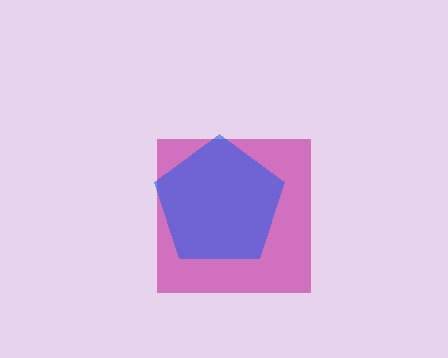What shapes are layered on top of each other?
The layered shapes are: a magenta square, a blue pentagon.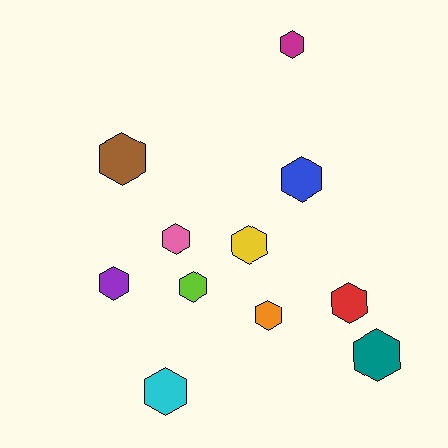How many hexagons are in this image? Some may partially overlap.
There are 11 hexagons.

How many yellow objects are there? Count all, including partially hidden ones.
There is 1 yellow object.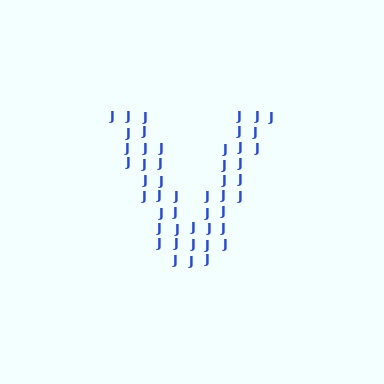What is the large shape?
The large shape is the letter V.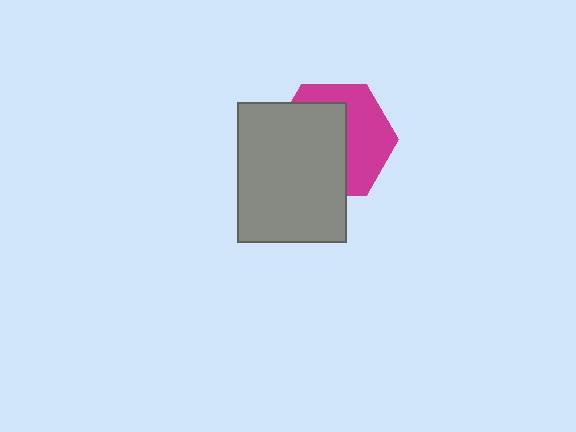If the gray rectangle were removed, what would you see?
You would see the complete magenta hexagon.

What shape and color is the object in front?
The object in front is a gray rectangle.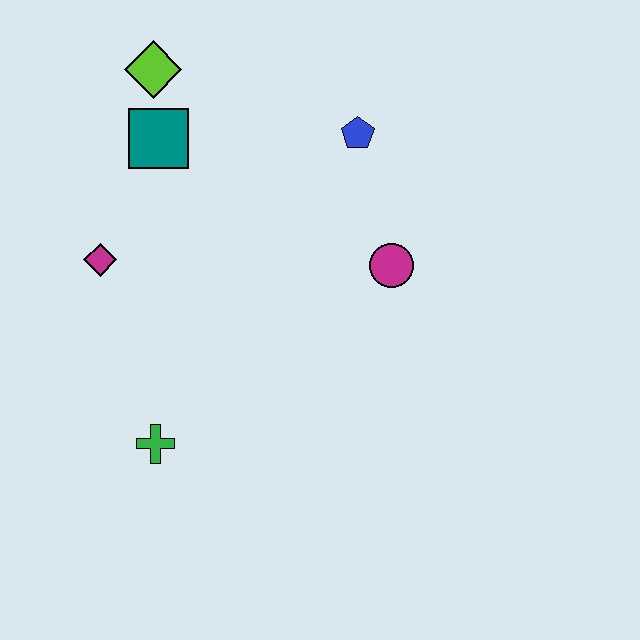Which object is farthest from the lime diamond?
The green cross is farthest from the lime diamond.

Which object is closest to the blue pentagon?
The magenta circle is closest to the blue pentagon.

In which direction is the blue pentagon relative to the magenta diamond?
The blue pentagon is to the right of the magenta diamond.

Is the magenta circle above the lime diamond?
No